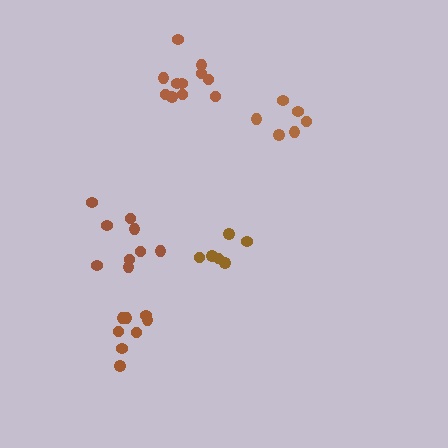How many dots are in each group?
Group 1: 6 dots, Group 2: 8 dots, Group 3: 9 dots, Group 4: 11 dots, Group 5: 6 dots (40 total).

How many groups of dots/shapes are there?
There are 5 groups.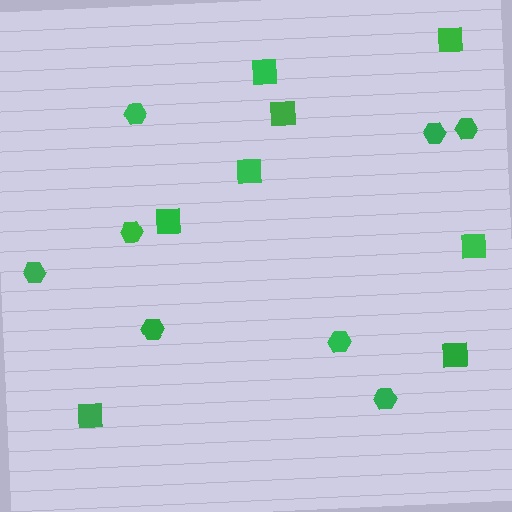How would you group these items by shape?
There are 2 groups: one group of squares (8) and one group of hexagons (8).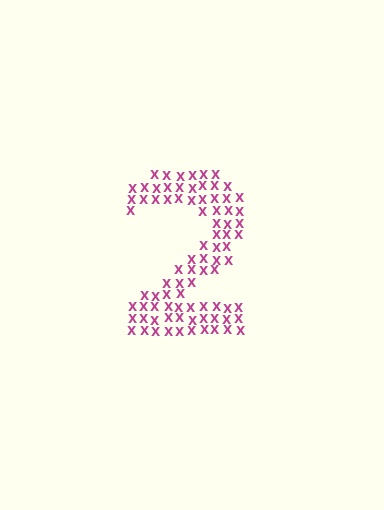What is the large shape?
The large shape is the digit 2.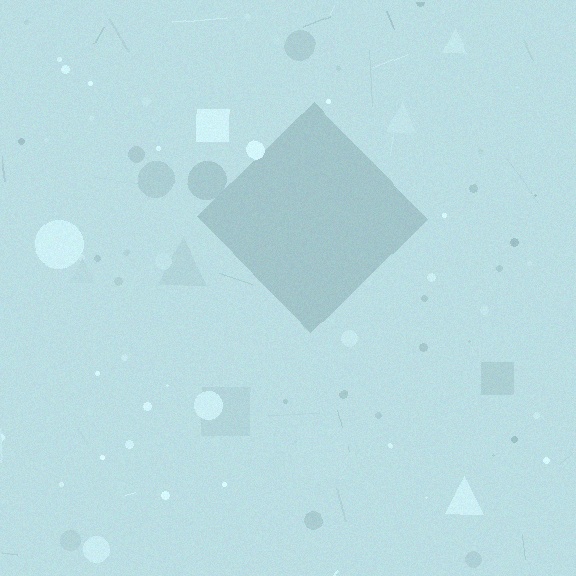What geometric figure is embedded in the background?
A diamond is embedded in the background.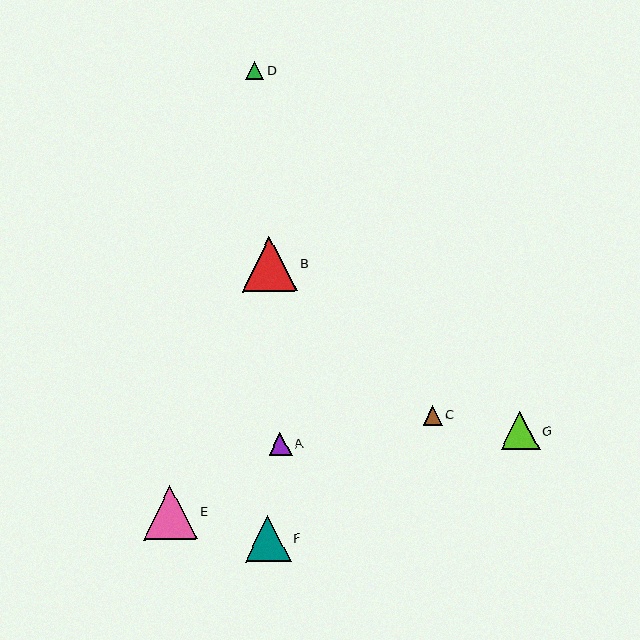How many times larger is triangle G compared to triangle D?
Triangle G is approximately 2.1 times the size of triangle D.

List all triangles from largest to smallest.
From largest to smallest: B, E, F, G, A, C, D.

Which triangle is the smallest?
Triangle D is the smallest with a size of approximately 18 pixels.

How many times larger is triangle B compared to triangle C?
Triangle B is approximately 2.8 times the size of triangle C.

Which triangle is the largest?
Triangle B is the largest with a size of approximately 54 pixels.